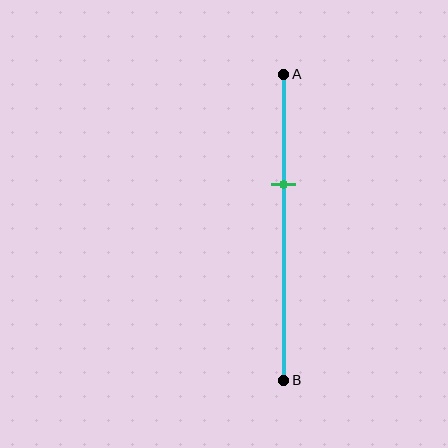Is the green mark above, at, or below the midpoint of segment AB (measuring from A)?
The green mark is above the midpoint of segment AB.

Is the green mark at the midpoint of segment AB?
No, the mark is at about 35% from A, not at the 50% midpoint.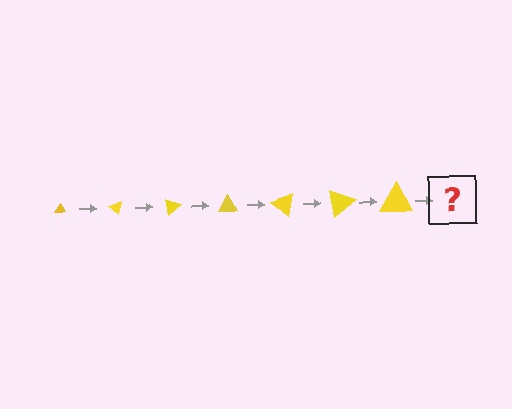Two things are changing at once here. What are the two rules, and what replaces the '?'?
The two rules are that the triangle grows larger each step and it rotates 40 degrees each step. The '?' should be a triangle, larger than the previous one and rotated 280 degrees from the start.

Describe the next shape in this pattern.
It should be a triangle, larger than the previous one and rotated 280 degrees from the start.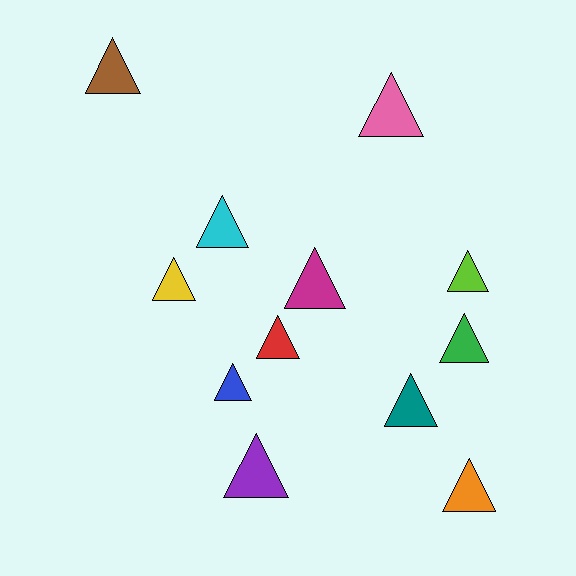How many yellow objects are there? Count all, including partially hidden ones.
There is 1 yellow object.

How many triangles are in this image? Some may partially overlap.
There are 12 triangles.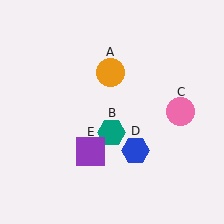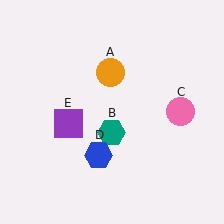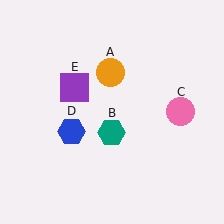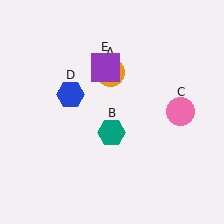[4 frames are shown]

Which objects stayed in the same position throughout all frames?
Orange circle (object A) and teal hexagon (object B) and pink circle (object C) remained stationary.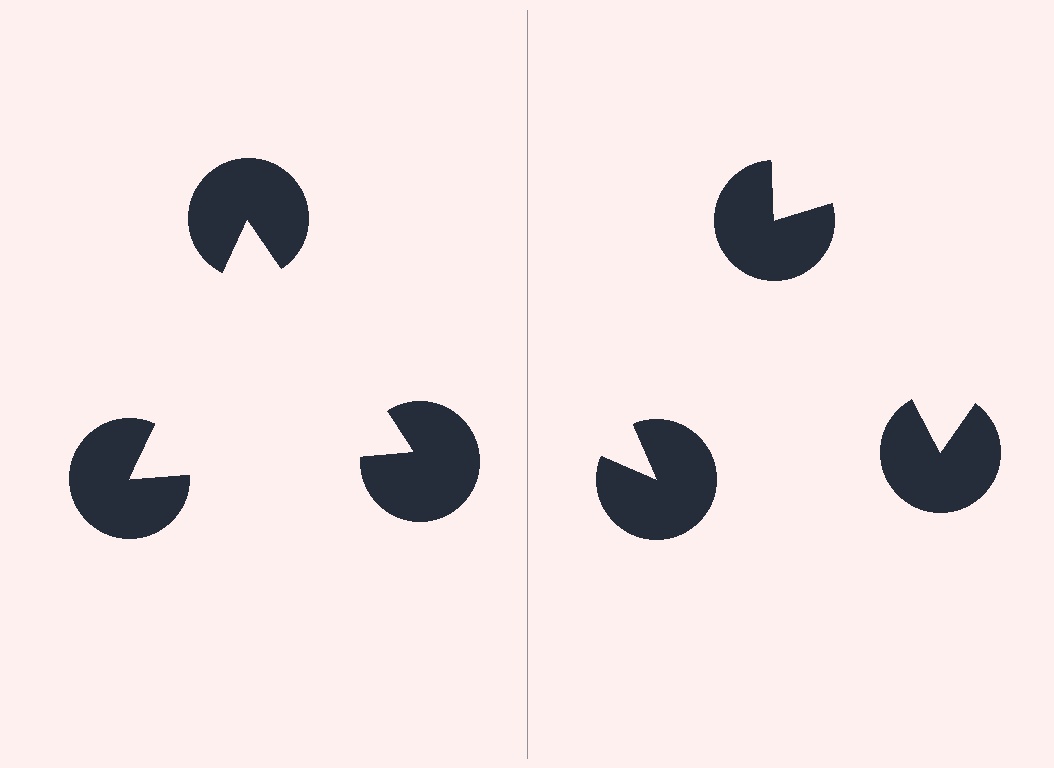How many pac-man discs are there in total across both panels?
6 — 3 on each side.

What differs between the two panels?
The pac-man discs are positioned identically on both sides; only the wedge orientations differ. On the left they align to a triangle; on the right they are misaligned.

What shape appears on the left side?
An illusory triangle.